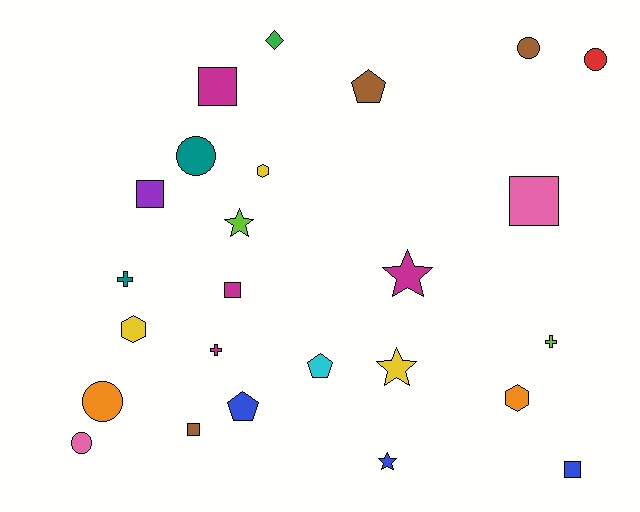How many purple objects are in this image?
There is 1 purple object.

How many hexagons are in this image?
There are 3 hexagons.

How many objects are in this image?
There are 25 objects.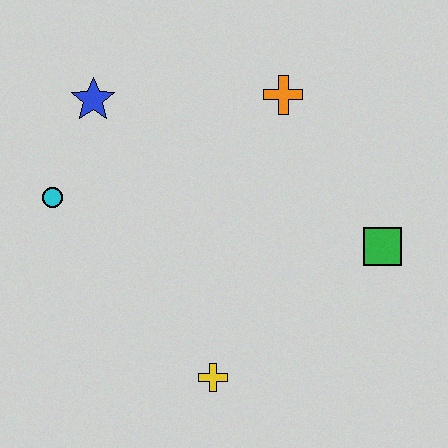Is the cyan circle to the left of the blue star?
Yes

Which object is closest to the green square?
The orange cross is closest to the green square.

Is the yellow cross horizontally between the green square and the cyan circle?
Yes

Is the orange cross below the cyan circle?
No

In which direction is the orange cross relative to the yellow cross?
The orange cross is above the yellow cross.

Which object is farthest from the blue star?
The green square is farthest from the blue star.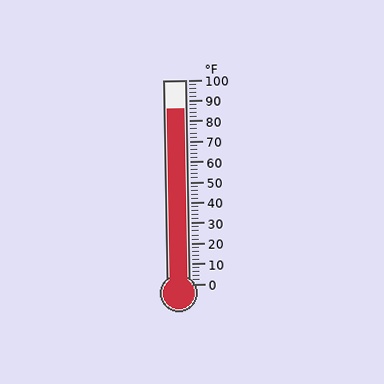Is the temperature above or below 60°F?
The temperature is above 60°F.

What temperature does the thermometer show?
The thermometer shows approximately 86°F.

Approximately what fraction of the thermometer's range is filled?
The thermometer is filled to approximately 85% of its range.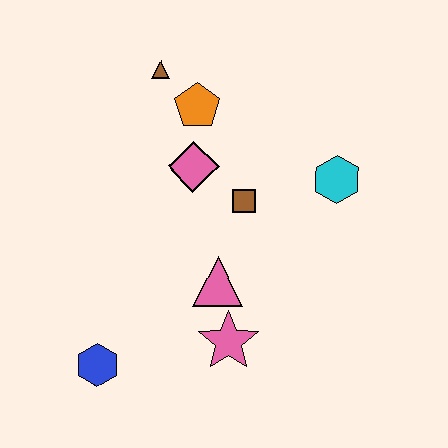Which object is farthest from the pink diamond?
The blue hexagon is farthest from the pink diamond.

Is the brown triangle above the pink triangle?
Yes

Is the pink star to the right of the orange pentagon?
Yes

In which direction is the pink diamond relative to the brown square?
The pink diamond is to the left of the brown square.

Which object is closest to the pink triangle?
The pink star is closest to the pink triangle.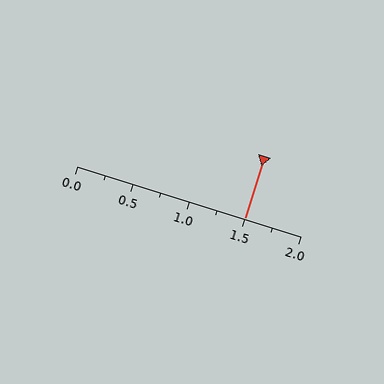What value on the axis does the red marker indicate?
The marker indicates approximately 1.5.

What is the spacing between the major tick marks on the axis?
The major ticks are spaced 0.5 apart.